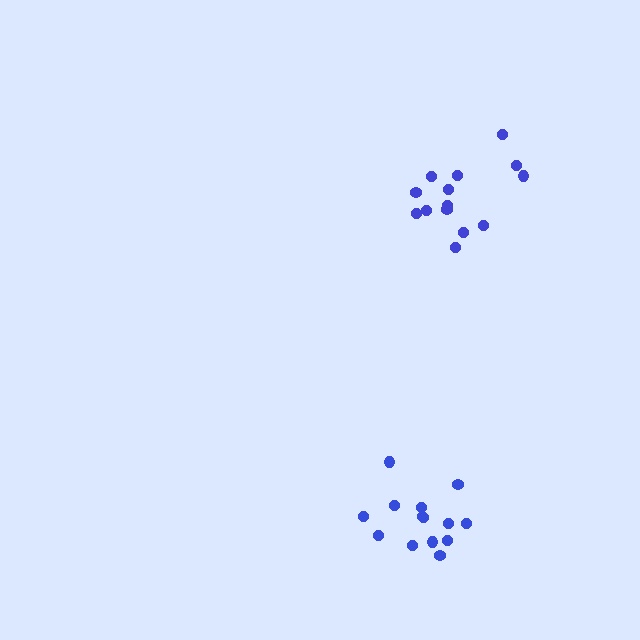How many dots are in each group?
Group 1: 14 dots, Group 2: 14 dots (28 total).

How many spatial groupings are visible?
There are 2 spatial groupings.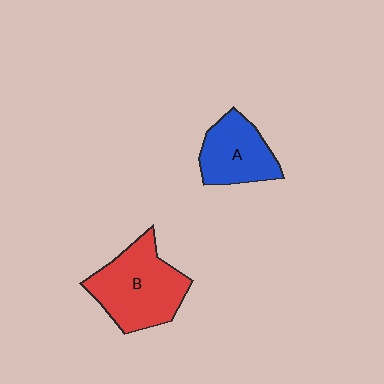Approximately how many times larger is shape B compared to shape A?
Approximately 1.5 times.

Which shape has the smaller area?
Shape A (blue).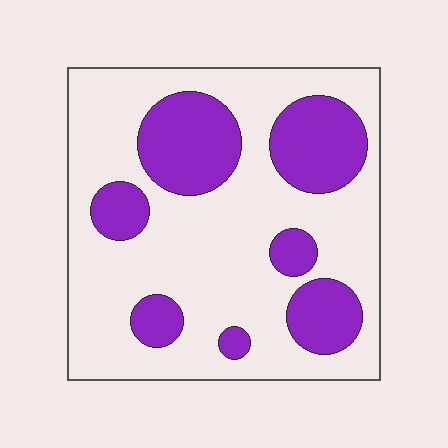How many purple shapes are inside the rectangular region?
7.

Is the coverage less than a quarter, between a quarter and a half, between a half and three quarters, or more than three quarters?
Between a quarter and a half.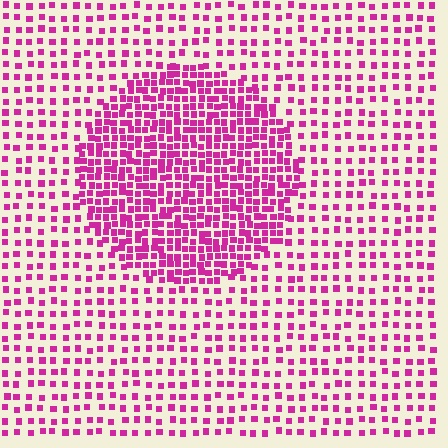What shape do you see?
I see a circle.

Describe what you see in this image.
The image contains small magenta elements arranged at two different densities. A circle-shaped region is visible where the elements are more densely packed than the surrounding area.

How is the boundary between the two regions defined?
The boundary is defined by a change in element density (approximately 2.2x ratio). All elements are the same color, size, and shape.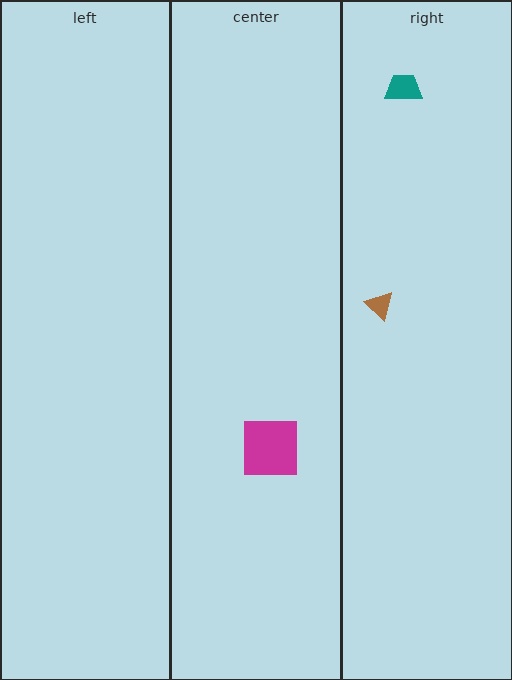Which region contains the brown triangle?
The right region.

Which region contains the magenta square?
The center region.